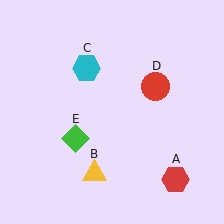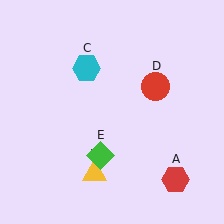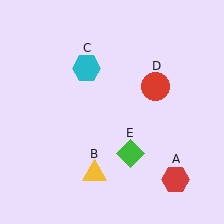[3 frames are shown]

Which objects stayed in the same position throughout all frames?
Red hexagon (object A) and yellow triangle (object B) and cyan hexagon (object C) and red circle (object D) remained stationary.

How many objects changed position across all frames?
1 object changed position: green diamond (object E).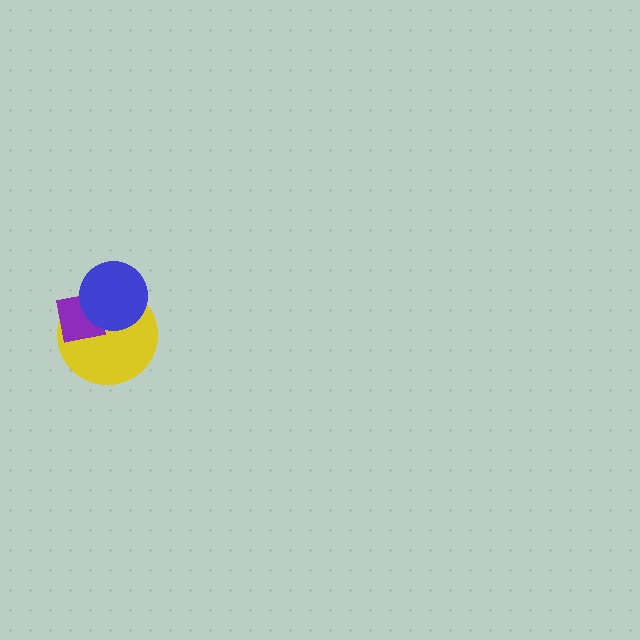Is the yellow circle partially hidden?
Yes, it is partially covered by another shape.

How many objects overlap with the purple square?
2 objects overlap with the purple square.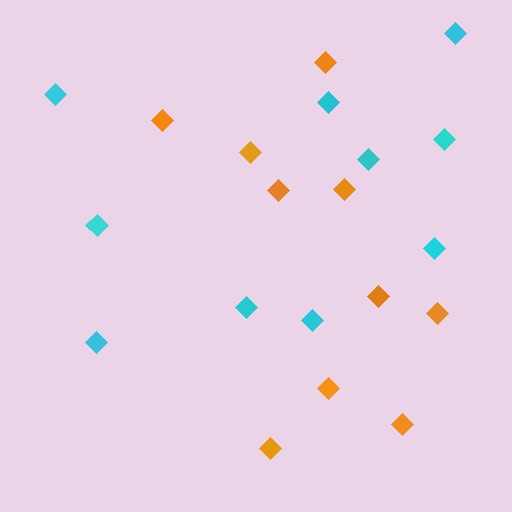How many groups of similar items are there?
There are 2 groups: one group of orange diamonds (10) and one group of cyan diamonds (10).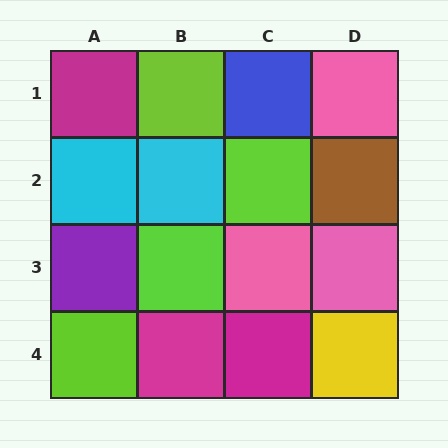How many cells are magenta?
3 cells are magenta.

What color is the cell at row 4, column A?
Lime.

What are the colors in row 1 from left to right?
Magenta, lime, blue, pink.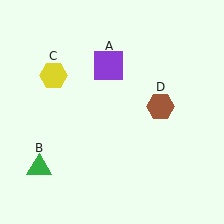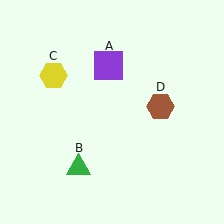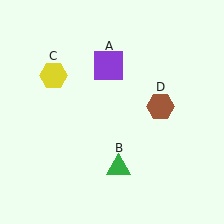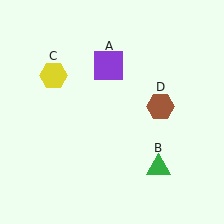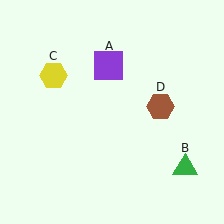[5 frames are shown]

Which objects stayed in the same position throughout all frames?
Purple square (object A) and yellow hexagon (object C) and brown hexagon (object D) remained stationary.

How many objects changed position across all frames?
1 object changed position: green triangle (object B).